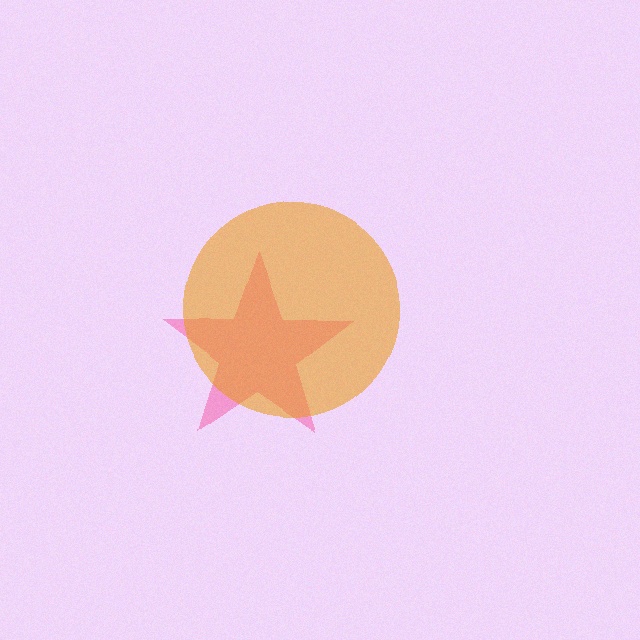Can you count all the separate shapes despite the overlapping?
Yes, there are 2 separate shapes.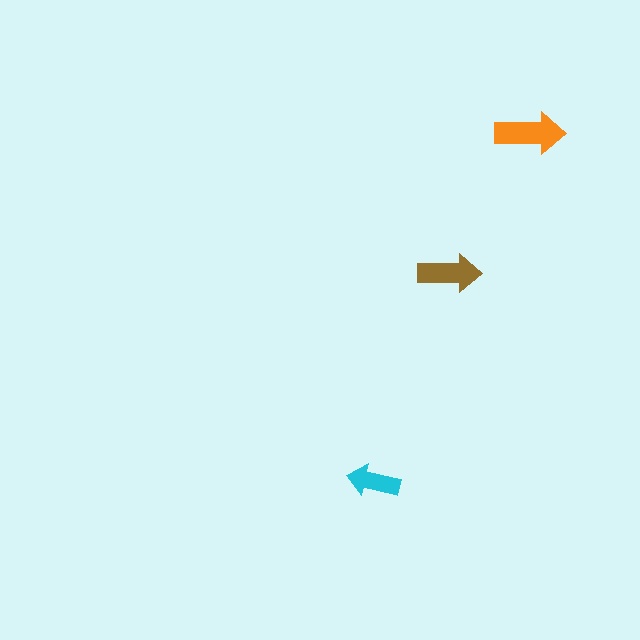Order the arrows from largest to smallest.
the orange one, the brown one, the cyan one.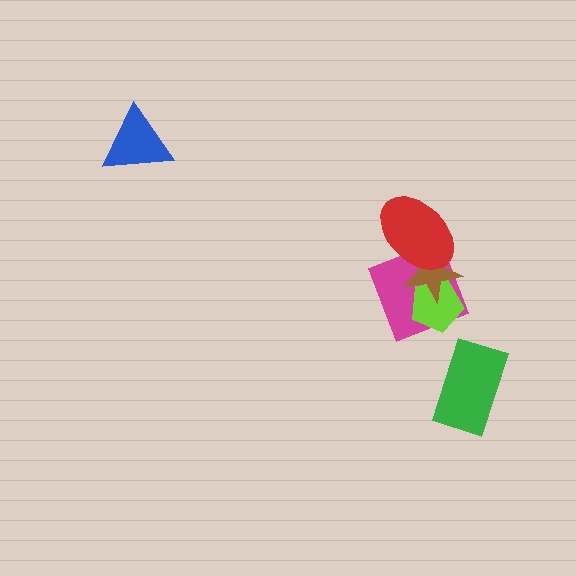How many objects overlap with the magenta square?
3 objects overlap with the magenta square.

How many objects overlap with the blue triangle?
0 objects overlap with the blue triangle.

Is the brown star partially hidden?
Yes, it is partially covered by another shape.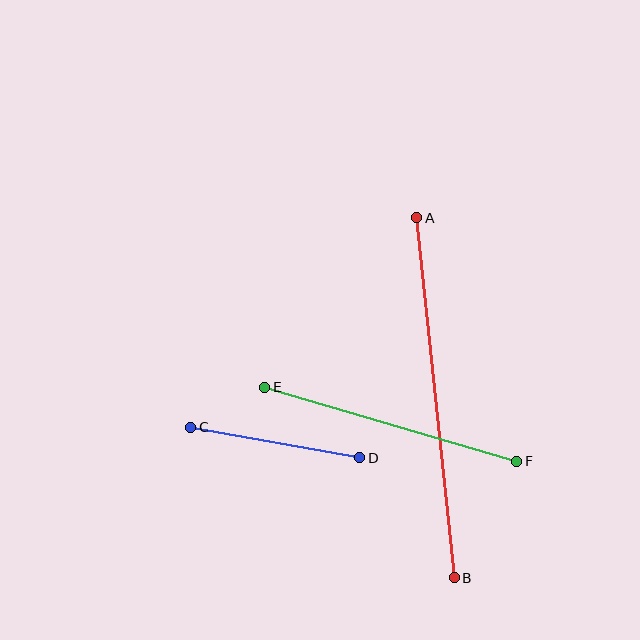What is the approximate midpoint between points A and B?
The midpoint is at approximately (435, 398) pixels.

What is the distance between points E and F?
The distance is approximately 263 pixels.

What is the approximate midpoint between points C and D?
The midpoint is at approximately (275, 443) pixels.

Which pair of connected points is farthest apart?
Points A and B are farthest apart.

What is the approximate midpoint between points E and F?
The midpoint is at approximately (391, 424) pixels.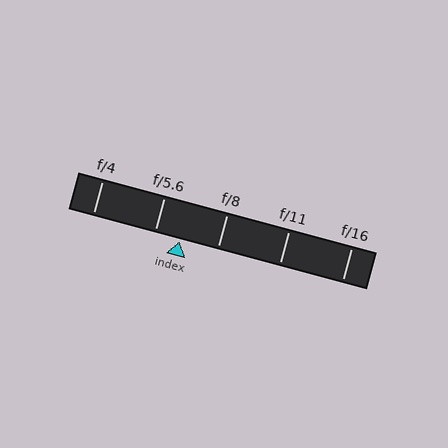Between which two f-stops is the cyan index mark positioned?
The index mark is between f/5.6 and f/8.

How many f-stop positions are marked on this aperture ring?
There are 5 f-stop positions marked.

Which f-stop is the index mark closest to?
The index mark is closest to f/5.6.